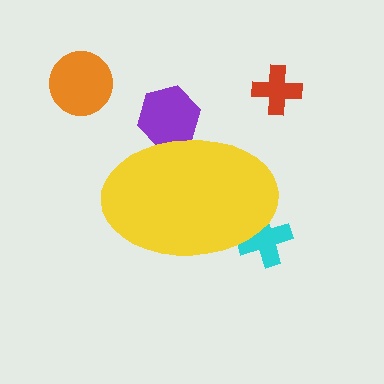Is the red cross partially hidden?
No, the red cross is fully visible.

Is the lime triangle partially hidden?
Yes, the lime triangle is partially hidden behind the yellow ellipse.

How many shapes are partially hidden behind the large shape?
3 shapes are partially hidden.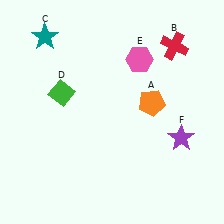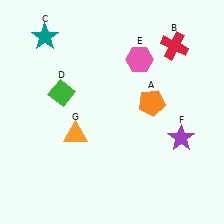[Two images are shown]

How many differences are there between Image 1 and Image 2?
There is 1 difference between the two images.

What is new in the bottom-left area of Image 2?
An orange triangle (G) was added in the bottom-left area of Image 2.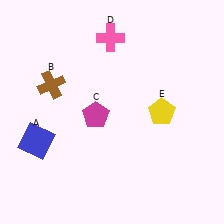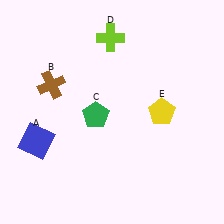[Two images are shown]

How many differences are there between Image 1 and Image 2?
There are 2 differences between the two images.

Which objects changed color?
C changed from magenta to green. D changed from pink to lime.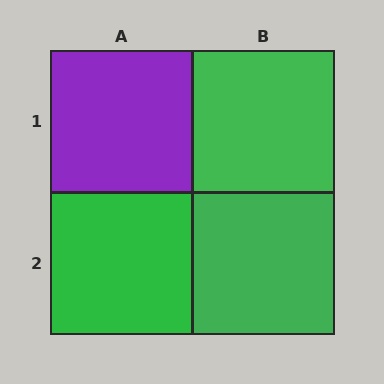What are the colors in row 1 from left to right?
Purple, green.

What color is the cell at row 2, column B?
Green.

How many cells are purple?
1 cell is purple.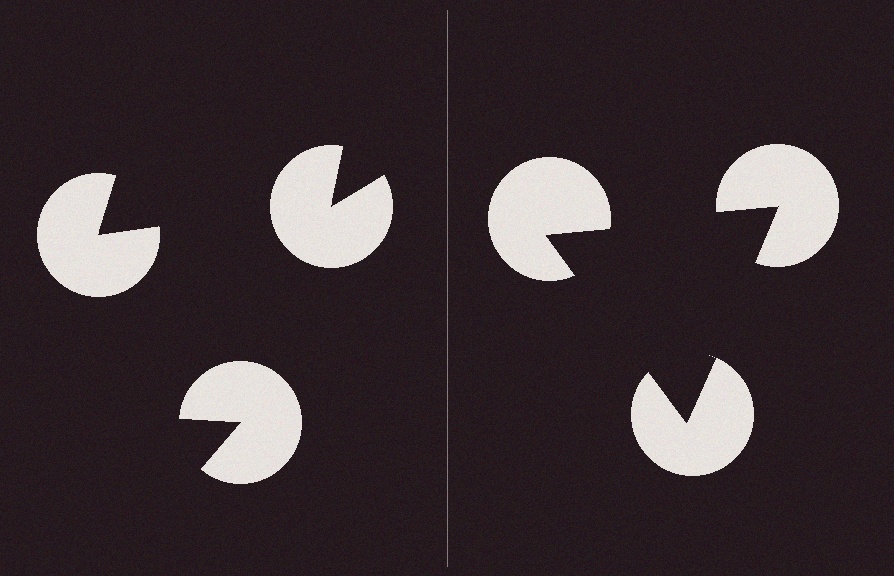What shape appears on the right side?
An illusory triangle.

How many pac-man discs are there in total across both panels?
6 — 3 on each side.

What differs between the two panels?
The pac-man discs are positioned identically on both sides; only the wedge orientations differ. On the right they align to a triangle; on the left they are misaligned.